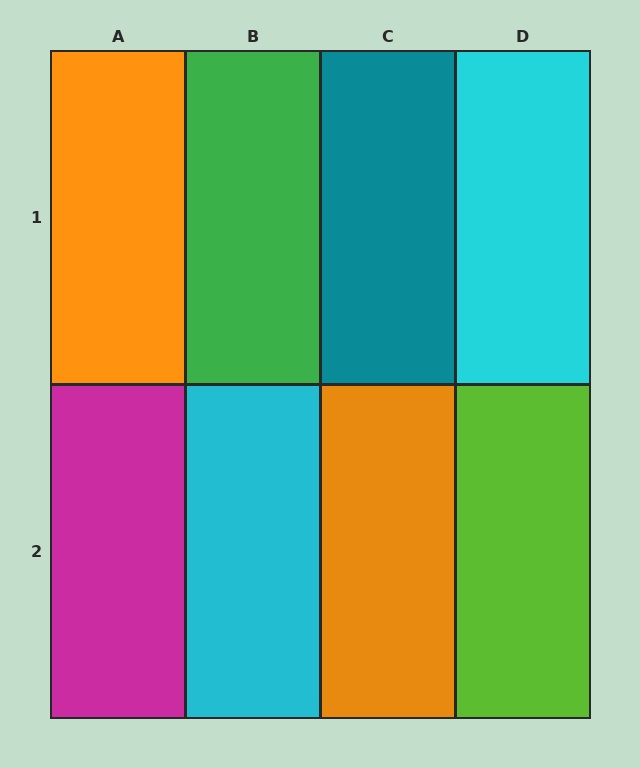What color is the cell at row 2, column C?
Orange.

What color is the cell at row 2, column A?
Magenta.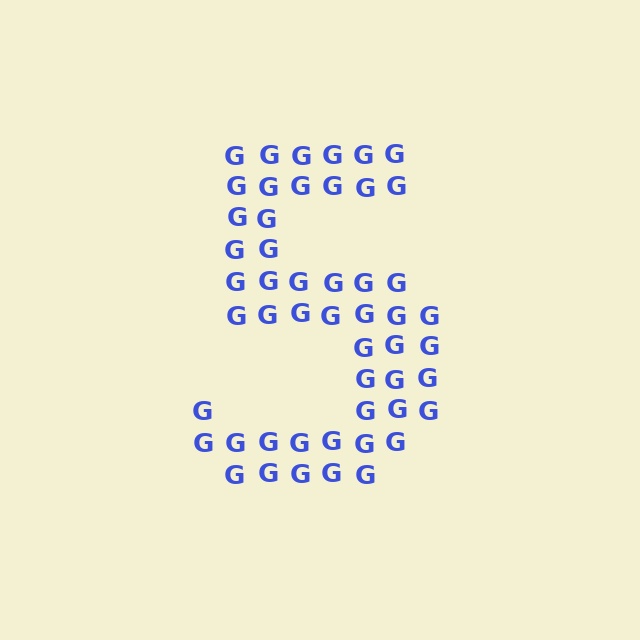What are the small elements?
The small elements are letter G's.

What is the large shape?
The large shape is the digit 5.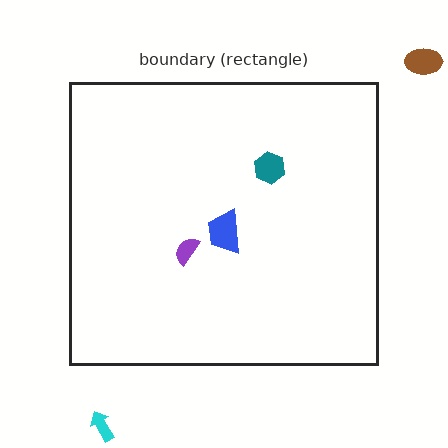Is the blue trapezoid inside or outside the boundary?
Inside.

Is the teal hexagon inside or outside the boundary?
Inside.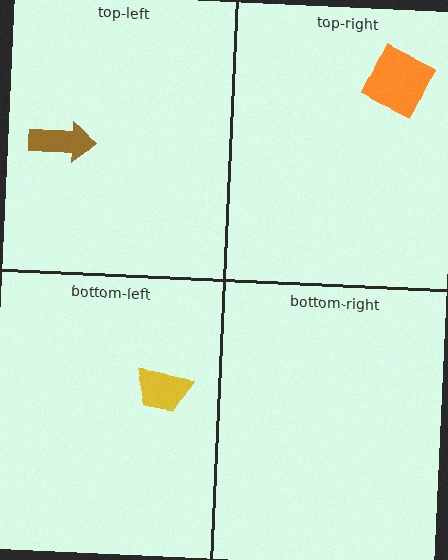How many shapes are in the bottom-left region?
1.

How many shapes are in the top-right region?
1.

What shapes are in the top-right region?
The orange diamond.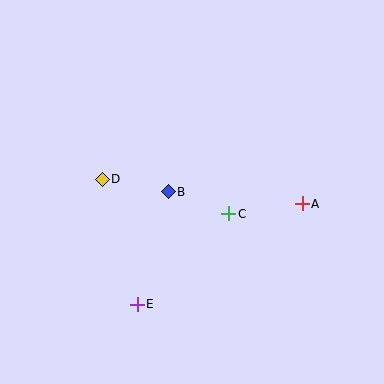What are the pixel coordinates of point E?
Point E is at (137, 304).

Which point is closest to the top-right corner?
Point A is closest to the top-right corner.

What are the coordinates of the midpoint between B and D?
The midpoint between B and D is at (135, 186).